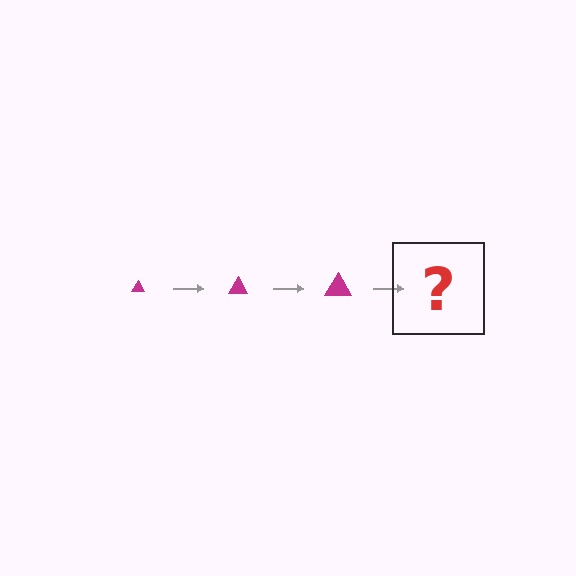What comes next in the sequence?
The next element should be a magenta triangle, larger than the previous one.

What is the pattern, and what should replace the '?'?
The pattern is that the triangle gets progressively larger each step. The '?' should be a magenta triangle, larger than the previous one.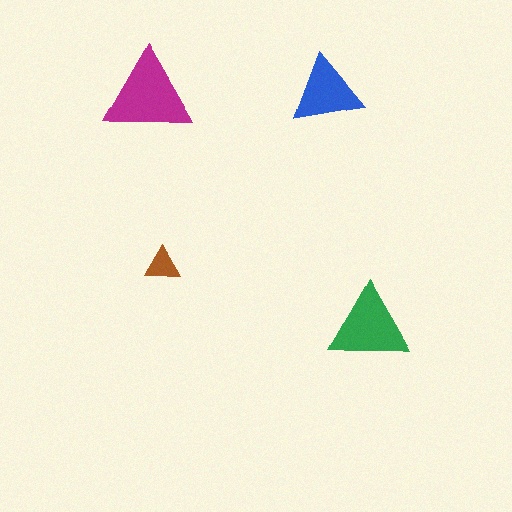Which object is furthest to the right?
The green triangle is rightmost.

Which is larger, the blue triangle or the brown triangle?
The blue one.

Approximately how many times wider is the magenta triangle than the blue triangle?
About 1.5 times wider.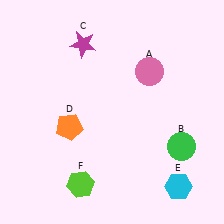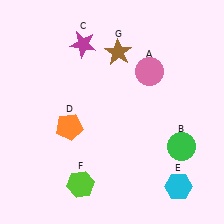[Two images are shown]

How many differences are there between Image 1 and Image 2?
There is 1 difference between the two images.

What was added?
A brown star (G) was added in Image 2.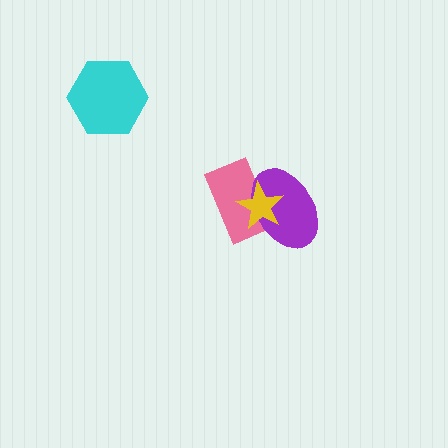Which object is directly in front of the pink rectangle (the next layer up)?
The purple ellipse is directly in front of the pink rectangle.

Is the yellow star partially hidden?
No, no other shape covers it.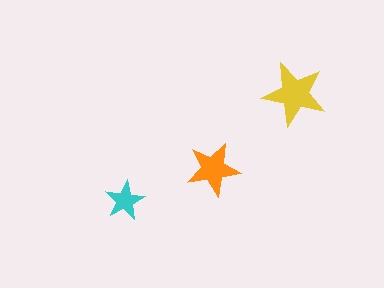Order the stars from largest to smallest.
the yellow one, the orange one, the cyan one.